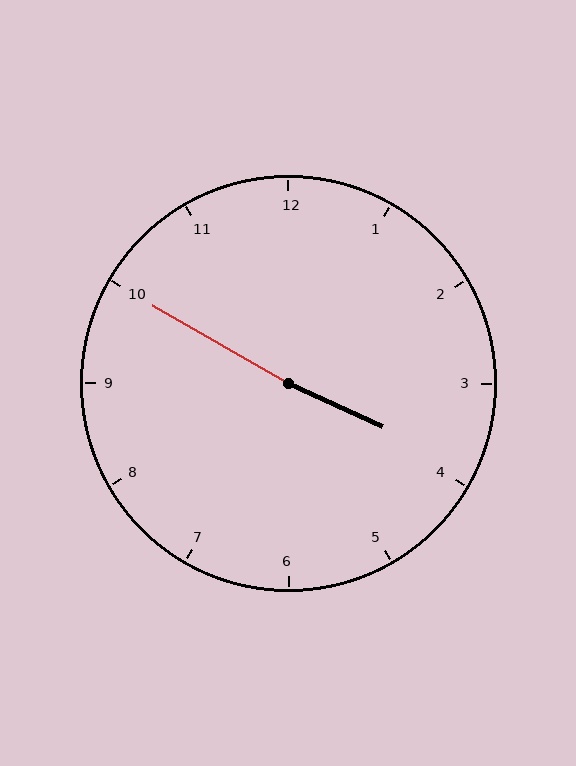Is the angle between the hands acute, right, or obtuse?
It is obtuse.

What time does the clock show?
3:50.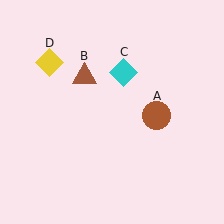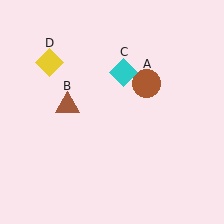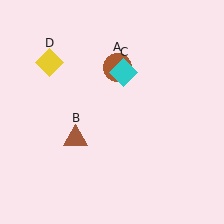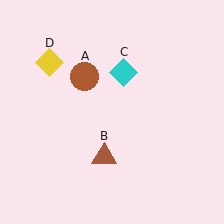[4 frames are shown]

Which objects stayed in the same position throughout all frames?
Cyan diamond (object C) and yellow diamond (object D) remained stationary.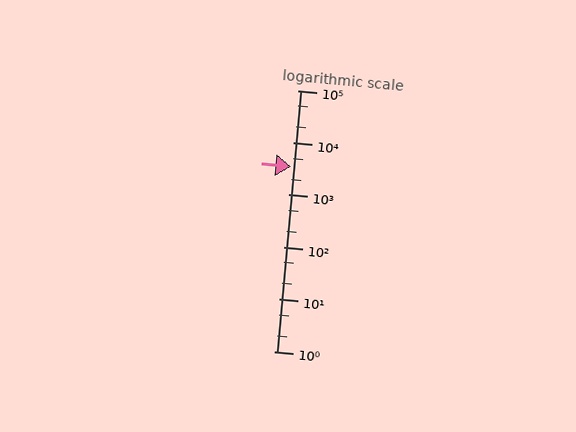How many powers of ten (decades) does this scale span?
The scale spans 5 decades, from 1 to 100000.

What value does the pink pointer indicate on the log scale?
The pointer indicates approximately 3500.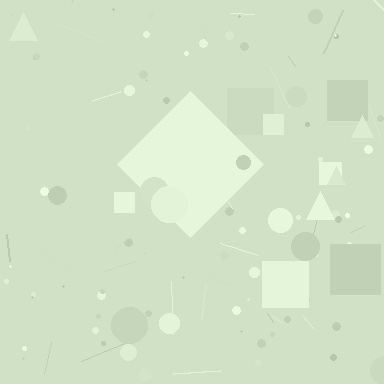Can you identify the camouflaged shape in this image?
The camouflaged shape is a diamond.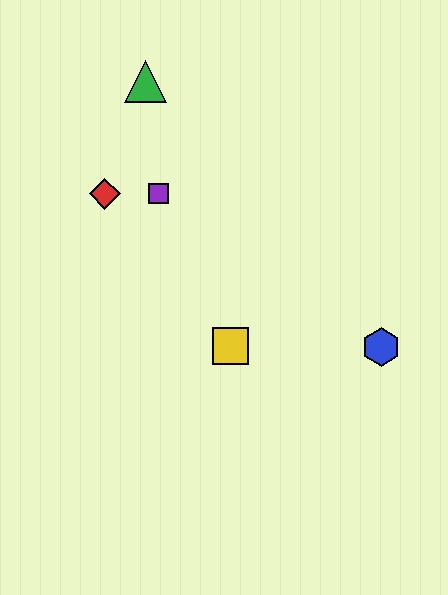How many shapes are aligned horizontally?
2 shapes (the red diamond, the purple square) are aligned horizontally.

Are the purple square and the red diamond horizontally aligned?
Yes, both are at y≈194.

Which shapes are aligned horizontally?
The red diamond, the purple square are aligned horizontally.